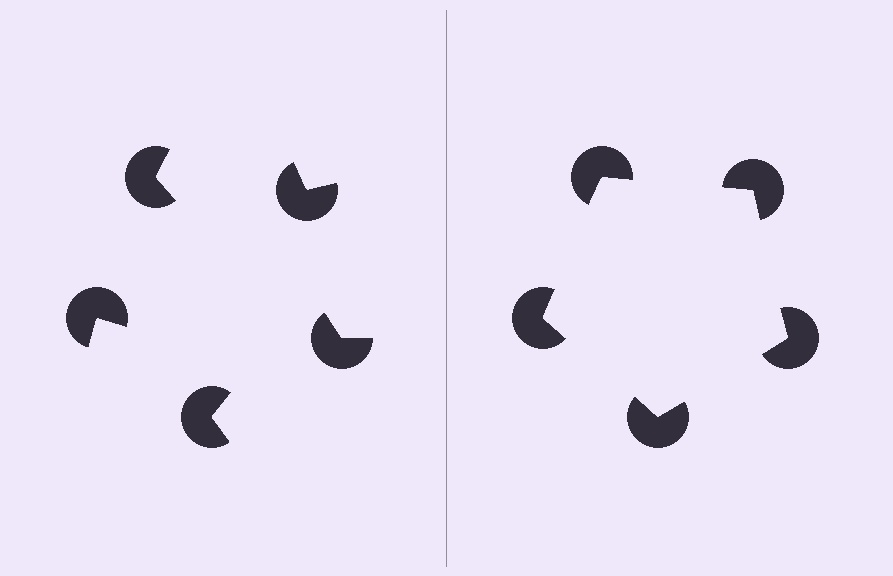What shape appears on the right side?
An illusory pentagon.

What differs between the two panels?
The pac-man discs are positioned identically on both sides; only the wedge orientations differ. On the right they align to a pentagon; on the left they are misaligned.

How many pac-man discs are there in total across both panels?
10 — 5 on each side.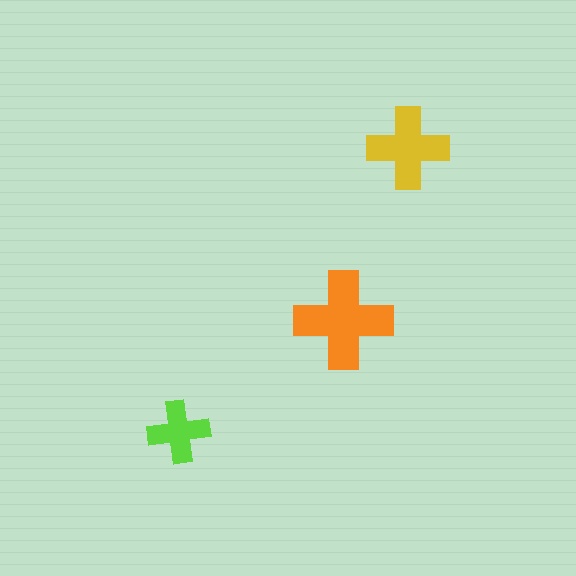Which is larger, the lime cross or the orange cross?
The orange one.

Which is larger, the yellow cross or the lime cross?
The yellow one.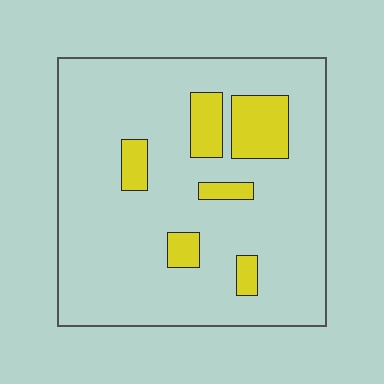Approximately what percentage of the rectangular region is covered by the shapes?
Approximately 15%.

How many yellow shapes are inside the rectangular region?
6.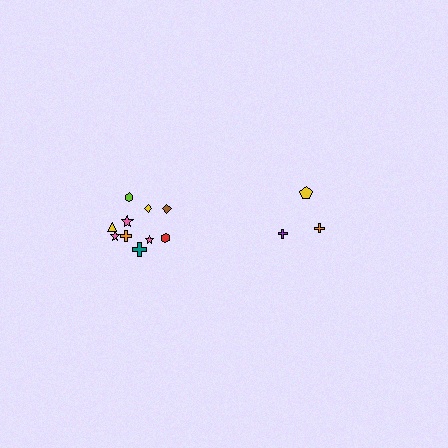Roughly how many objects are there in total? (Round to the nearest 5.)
Roughly 15 objects in total.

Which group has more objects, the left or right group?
The left group.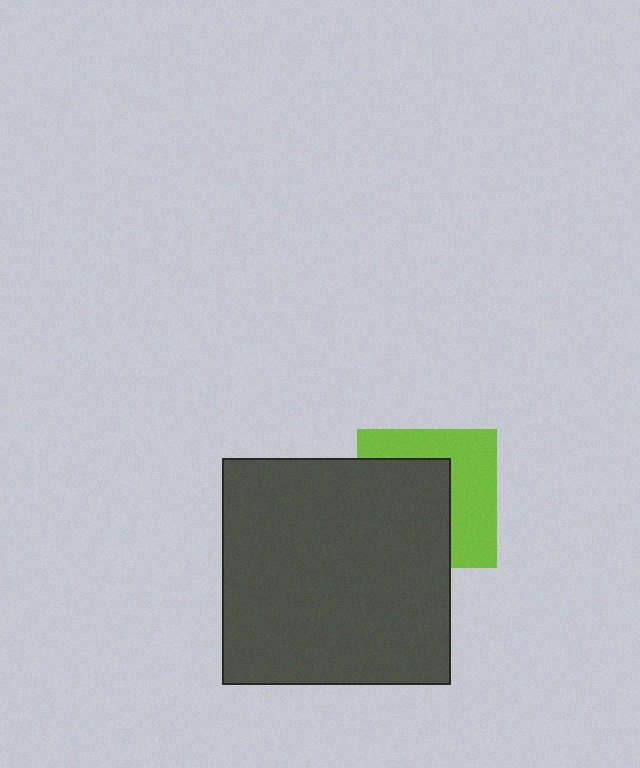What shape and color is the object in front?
The object in front is a dark gray rectangle.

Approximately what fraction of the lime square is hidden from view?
Roughly 54% of the lime square is hidden behind the dark gray rectangle.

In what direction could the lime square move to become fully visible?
The lime square could move right. That would shift it out from behind the dark gray rectangle entirely.